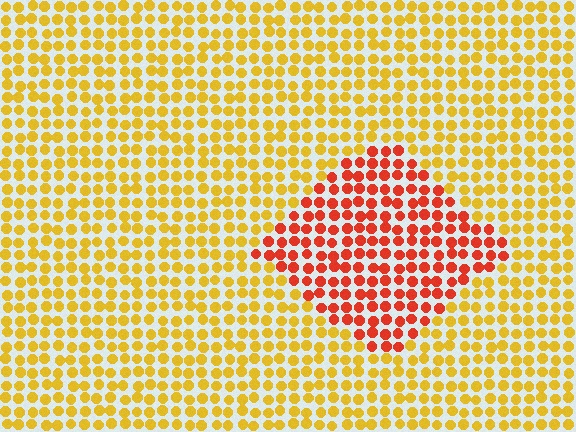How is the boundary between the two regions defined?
The boundary is defined purely by a slight shift in hue (about 43 degrees). Spacing, size, and orientation are identical on both sides.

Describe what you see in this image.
The image is filled with small yellow elements in a uniform arrangement. A diamond-shaped region is visible where the elements are tinted to a slightly different hue, forming a subtle color boundary.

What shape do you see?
I see a diamond.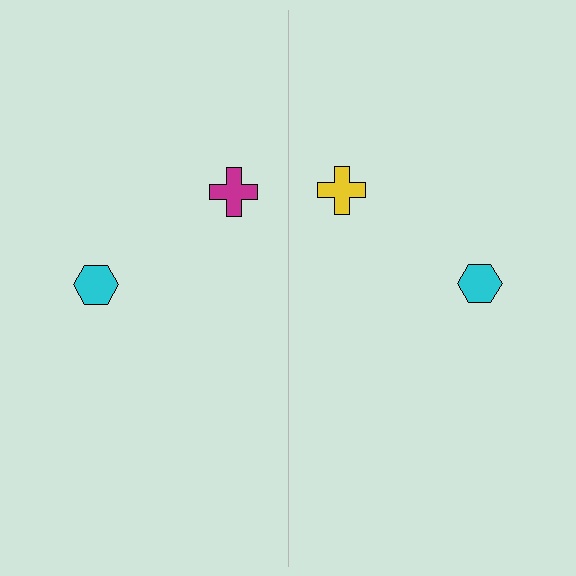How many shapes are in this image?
There are 4 shapes in this image.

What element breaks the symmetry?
The yellow cross on the right side breaks the symmetry — its mirror counterpart is magenta.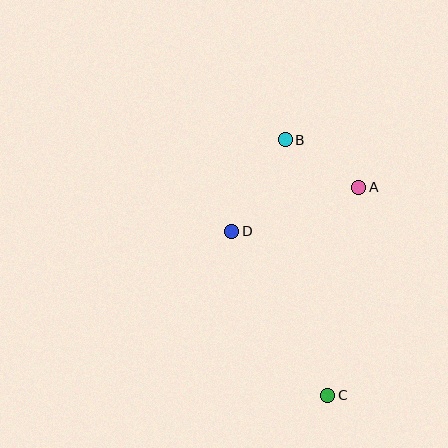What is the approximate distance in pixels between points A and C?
The distance between A and C is approximately 210 pixels.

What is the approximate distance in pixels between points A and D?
The distance between A and D is approximately 135 pixels.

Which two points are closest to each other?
Points A and B are closest to each other.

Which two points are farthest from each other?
Points B and C are farthest from each other.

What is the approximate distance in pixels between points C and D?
The distance between C and D is approximately 190 pixels.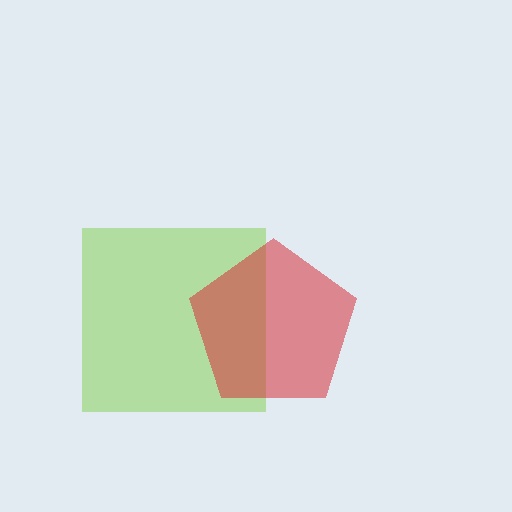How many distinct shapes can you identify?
There are 2 distinct shapes: a lime square, a red pentagon.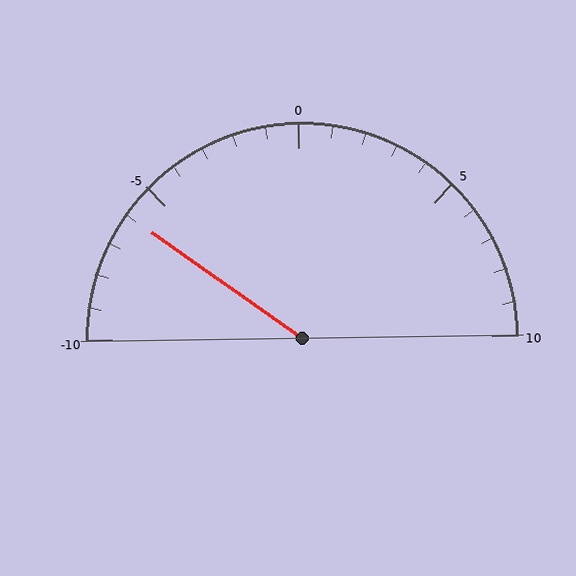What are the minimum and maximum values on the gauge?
The gauge ranges from -10 to 10.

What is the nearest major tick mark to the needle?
The nearest major tick mark is -5.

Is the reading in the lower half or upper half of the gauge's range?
The reading is in the lower half of the range (-10 to 10).